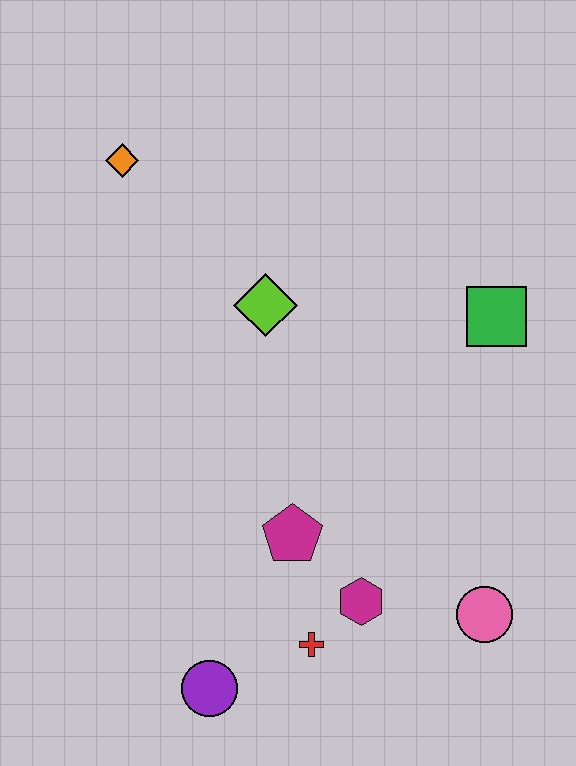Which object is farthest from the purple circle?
The orange diamond is farthest from the purple circle.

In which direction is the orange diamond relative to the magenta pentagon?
The orange diamond is above the magenta pentagon.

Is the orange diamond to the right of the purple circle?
No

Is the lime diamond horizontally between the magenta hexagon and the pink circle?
No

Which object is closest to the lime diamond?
The orange diamond is closest to the lime diamond.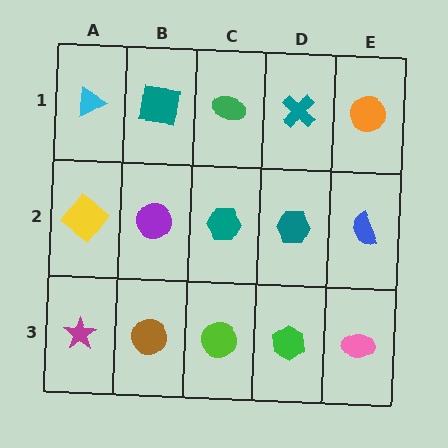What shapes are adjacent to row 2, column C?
A green ellipse (row 1, column C), a lime circle (row 3, column C), a purple circle (row 2, column B), a teal hexagon (row 2, column D).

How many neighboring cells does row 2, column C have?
4.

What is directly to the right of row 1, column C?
A teal cross.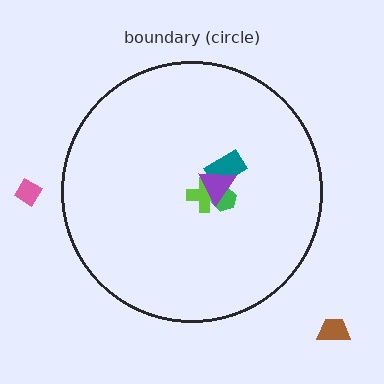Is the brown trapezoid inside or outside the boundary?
Outside.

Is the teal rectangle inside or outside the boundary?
Inside.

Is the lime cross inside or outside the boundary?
Inside.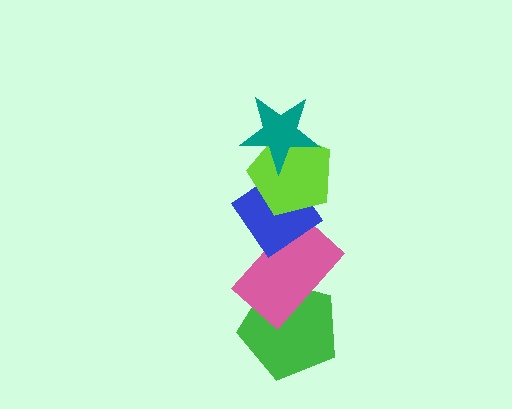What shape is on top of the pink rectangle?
The blue diamond is on top of the pink rectangle.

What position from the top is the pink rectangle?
The pink rectangle is 4th from the top.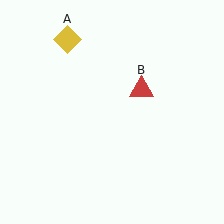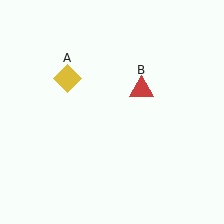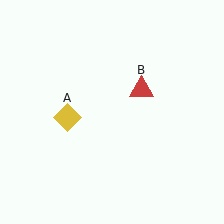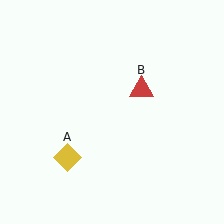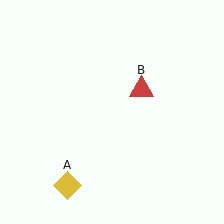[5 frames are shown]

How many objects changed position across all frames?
1 object changed position: yellow diamond (object A).